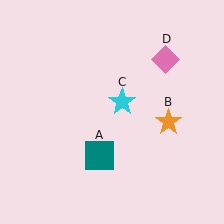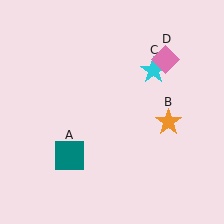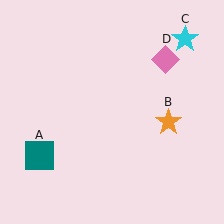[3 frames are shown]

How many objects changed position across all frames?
2 objects changed position: teal square (object A), cyan star (object C).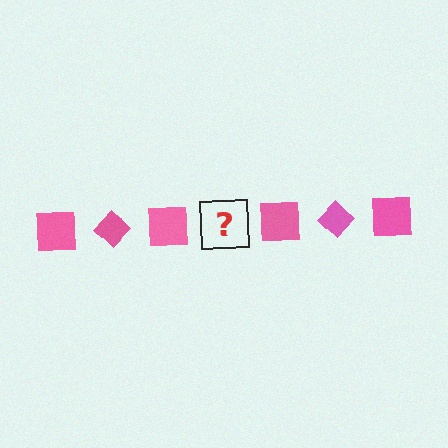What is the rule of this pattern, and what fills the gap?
The rule is that the pattern cycles through square, diamond shapes in pink. The gap should be filled with a pink diamond.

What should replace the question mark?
The question mark should be replaced with a pink diamond.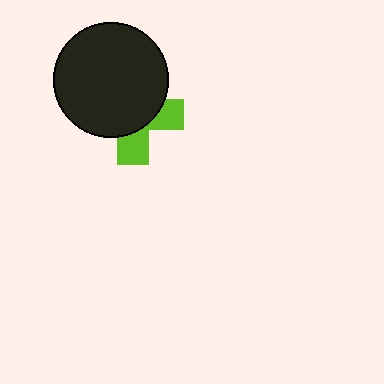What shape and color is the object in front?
The object in front is a black circle.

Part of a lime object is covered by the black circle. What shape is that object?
It is a cross.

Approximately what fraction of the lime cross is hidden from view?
Roughly 65% of the lime cross is hidden behind the black circle.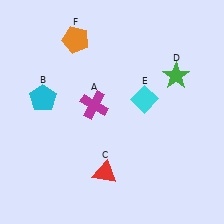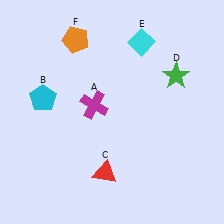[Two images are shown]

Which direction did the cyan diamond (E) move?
The cyan diamond (E) moved up.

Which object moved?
The cyan diamond (E) moved up.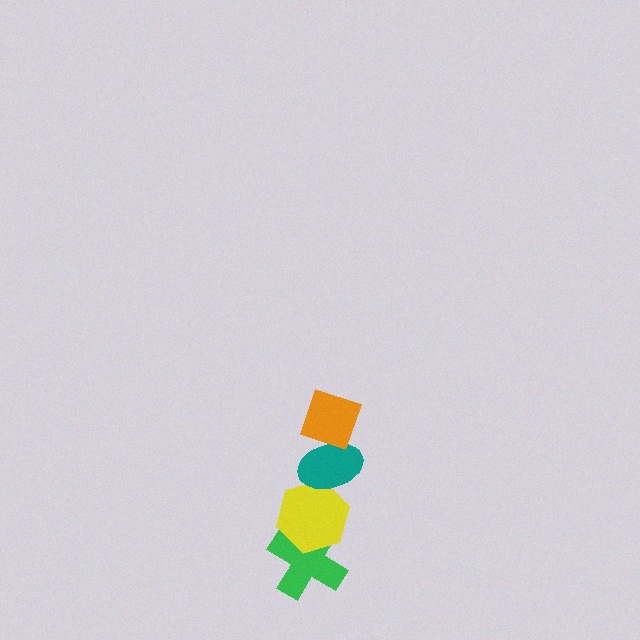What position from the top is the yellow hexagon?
The yellow hexagon is 3rd from the top.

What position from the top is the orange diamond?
The orange diamond is 1st from the top.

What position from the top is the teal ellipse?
The teal ellipse is 2nd from the top.